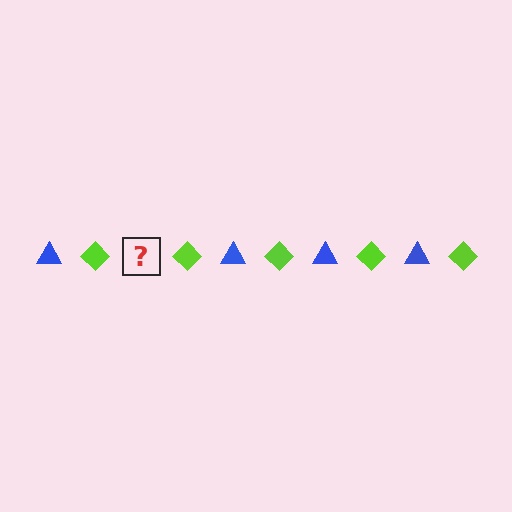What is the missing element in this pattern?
The missing element is a blue triangle.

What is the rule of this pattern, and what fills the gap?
The rule is that the pattern alternates between blue triangle and lime diamond. The gap should be filled with a blue triangle.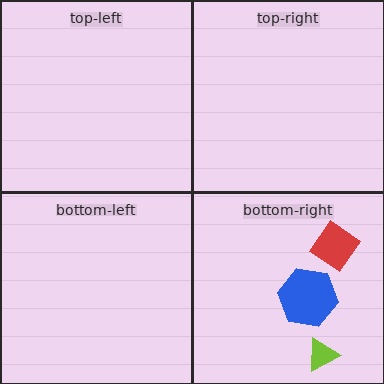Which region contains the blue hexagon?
The bottom-right region.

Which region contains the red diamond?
The bottom-right region.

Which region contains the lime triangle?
The bottom-right region.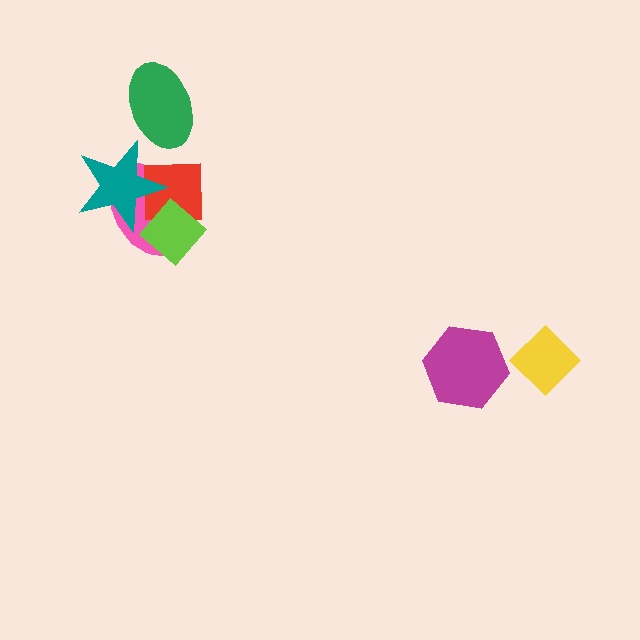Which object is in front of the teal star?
The lime diamond is in front of the teal star.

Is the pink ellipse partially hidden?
Yes, it is partially covered by another shape.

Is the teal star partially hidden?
Yes, it is partially covered by another shape.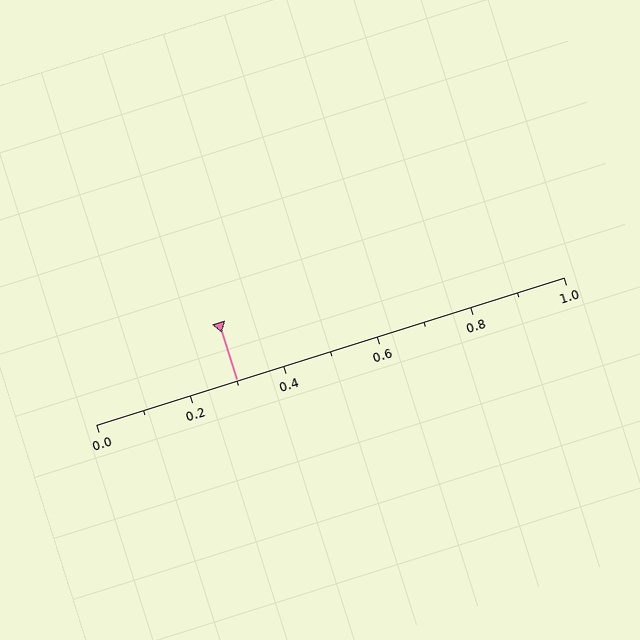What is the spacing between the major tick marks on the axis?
The major ticks are spaced 0.2 apart.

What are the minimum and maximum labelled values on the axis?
The axis runs from 0.0 to 1.0.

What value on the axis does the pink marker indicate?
The marker indicates approximately 0.3.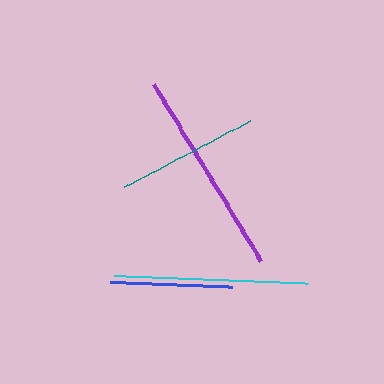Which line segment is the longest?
The purple line is the longest at approximately 206 pixels.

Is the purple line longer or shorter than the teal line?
The purple line is longer than the teal line.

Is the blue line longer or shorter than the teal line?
The teal line is longer than the blue line.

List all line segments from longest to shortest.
From longest to shortest: purple, cyan, teal, blue.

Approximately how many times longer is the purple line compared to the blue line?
The purple line is approximately 1.7 times the length of the blue line.